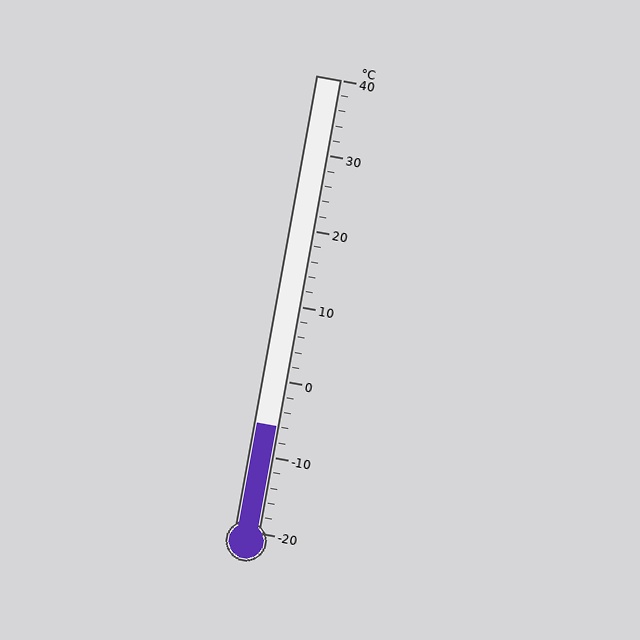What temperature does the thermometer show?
The thermometer shows approximately -6°C.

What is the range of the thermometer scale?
The thermometer scale ranges from -20°C to 40°C.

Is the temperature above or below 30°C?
The temperature is below 30°C.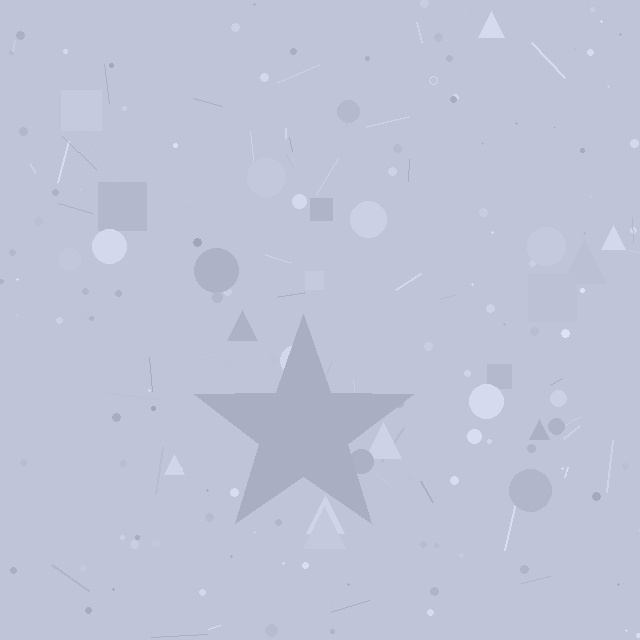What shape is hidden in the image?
A star is hidden in the image.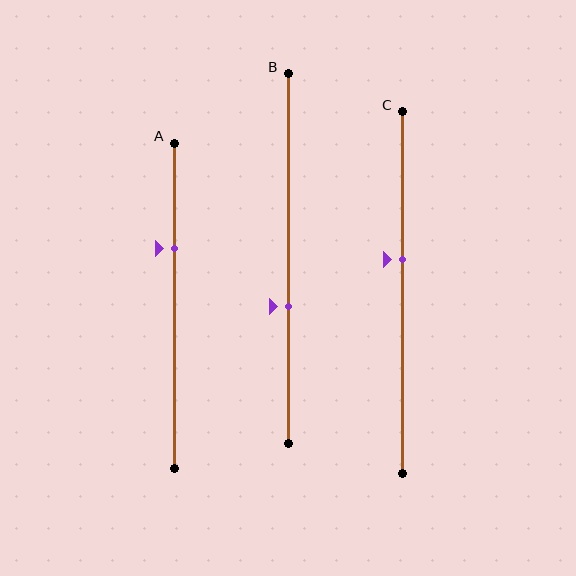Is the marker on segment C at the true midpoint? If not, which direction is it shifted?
No, the marker on segment C is shifted upward by about 9% of the segment length.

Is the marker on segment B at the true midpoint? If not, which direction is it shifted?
No, the marker on segment B is shifted downward by about 13% of the segment length.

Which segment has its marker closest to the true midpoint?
Segment C has its marker closest to the true midpoint.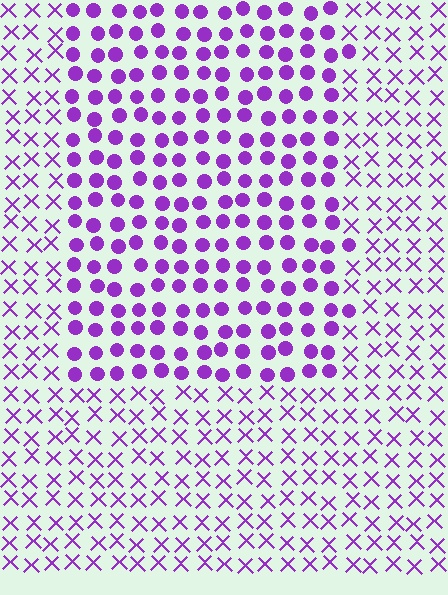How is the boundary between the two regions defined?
The boundary is defined by a change in element shape: circles inside vs. X marks outside. All elements share the same color and spacing.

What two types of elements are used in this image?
The image uses circles inside the rectangle region and X marks outside it.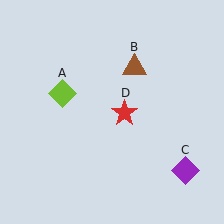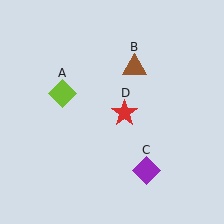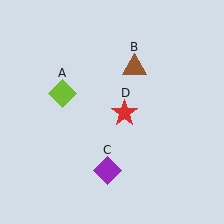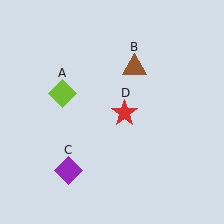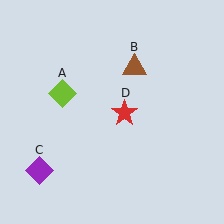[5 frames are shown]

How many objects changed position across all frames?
1 object changed position: purple diamond (object C).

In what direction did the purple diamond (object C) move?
The purple diamond (object C) moved left.